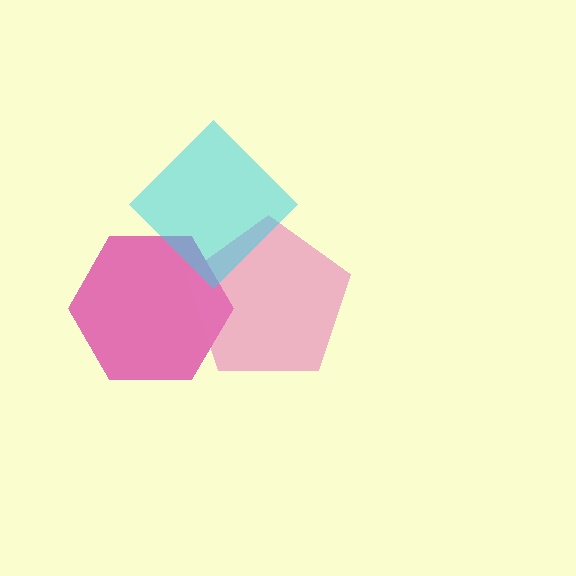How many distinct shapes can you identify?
There are 3 distinct shapes: a magenta hexagon, a pink pentagon, a cyan diamond.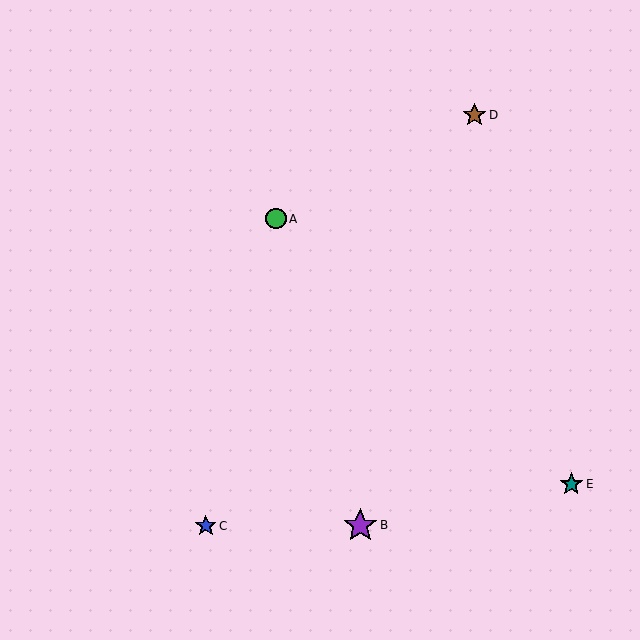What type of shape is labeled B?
Shape B is a purple star.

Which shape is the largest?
The purple star (labeled B) is the largest.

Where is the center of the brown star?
The center of the brown star is at (474, 115).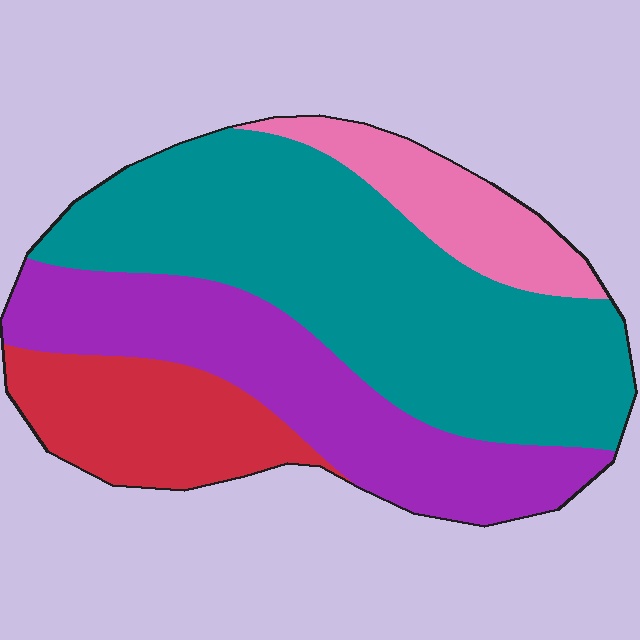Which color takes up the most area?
Teal, at roughly 45%.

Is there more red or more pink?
Red.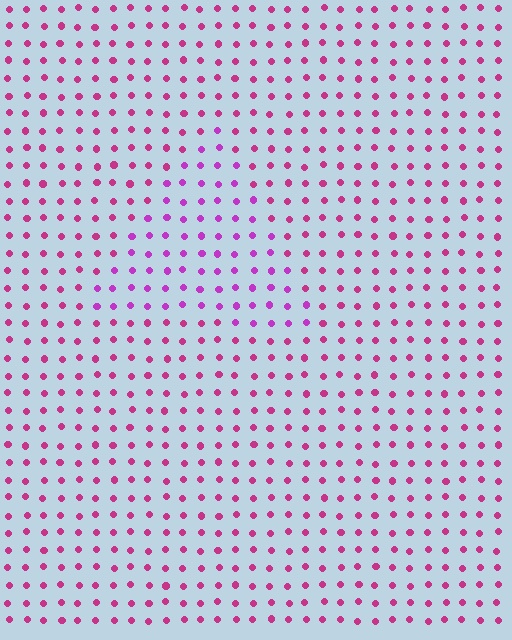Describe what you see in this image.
The image is filled with small magenta elements in a uniform arrangement. A triangle-shaped region is visible where the elements are tinted to a slightly different hue, forming a subtle color boundary.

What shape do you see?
I see a triangle.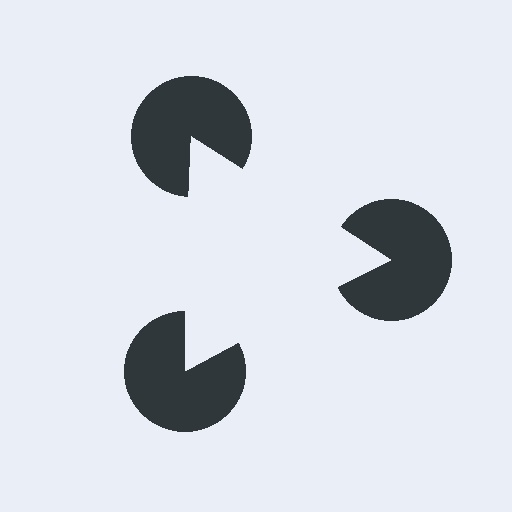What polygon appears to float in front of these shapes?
An illusory triangle — its edges are inferred from the aligned wedge cuts in the pac-man discs, not physically drawn.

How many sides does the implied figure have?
3 sides.